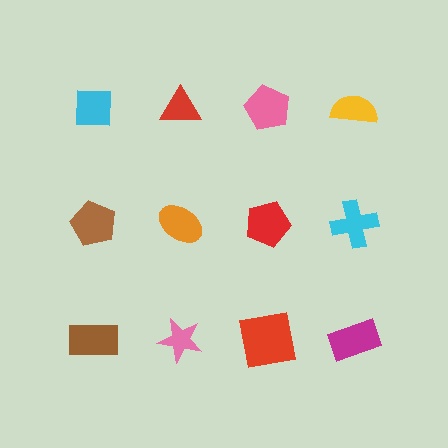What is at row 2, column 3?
A red pentagon.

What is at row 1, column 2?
A red triangle.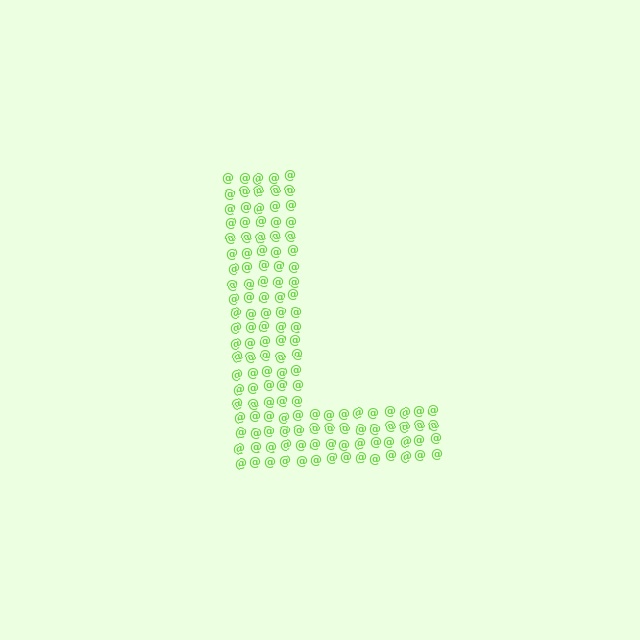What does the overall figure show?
The overall figure shows the letter L.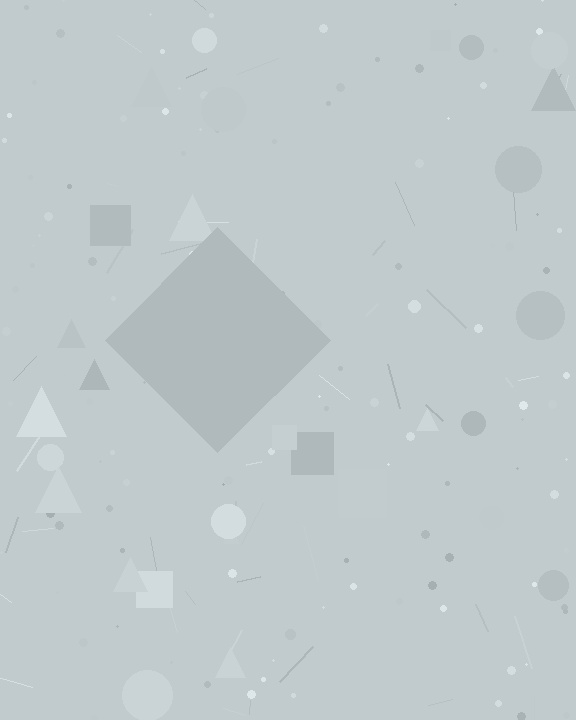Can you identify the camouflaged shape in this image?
The camouflaged shape is a diamond.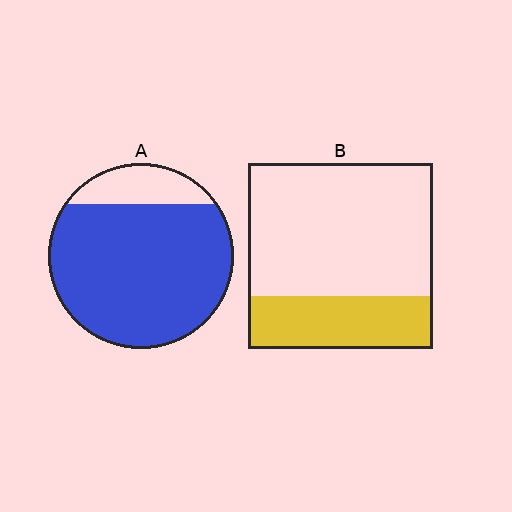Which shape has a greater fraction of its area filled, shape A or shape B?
Shape A.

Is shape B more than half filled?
No.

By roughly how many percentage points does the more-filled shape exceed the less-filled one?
By roughly 55 percentage points (A over B).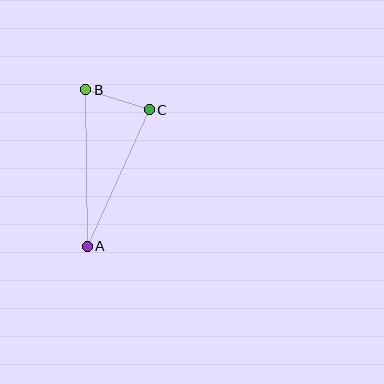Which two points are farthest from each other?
Points A and B are farthest from each other.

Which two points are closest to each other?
Points B and C are closest to each other.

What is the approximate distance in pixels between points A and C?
The distance between A and C is approximately 150 pixels.